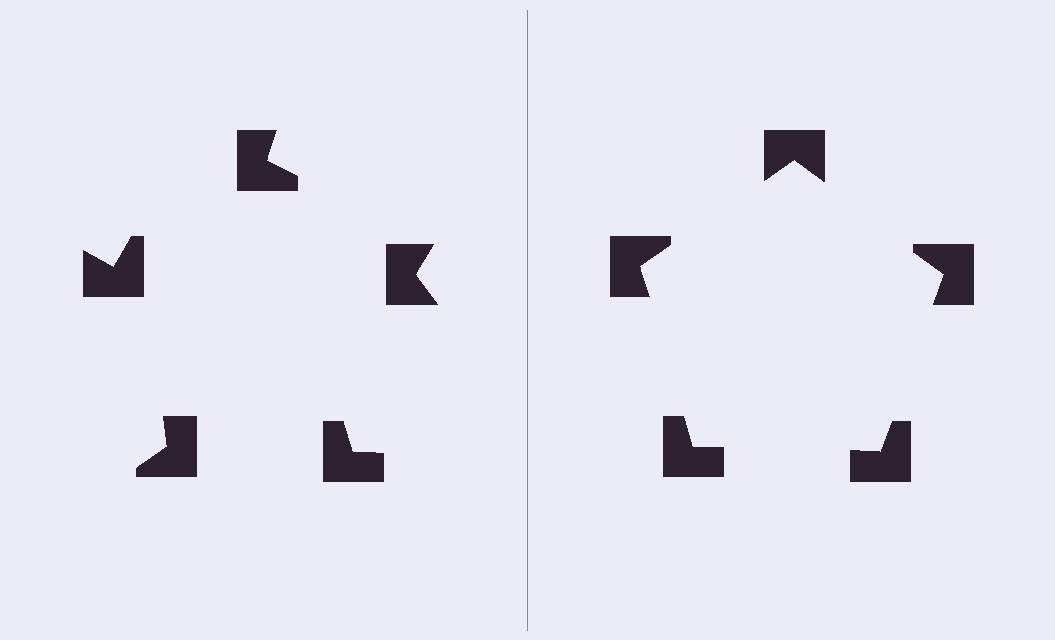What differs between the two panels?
The notched squares are positioned identically on both sides; only the wedge orientations differ. On the right they align to a pentagon; on the left they are misaligned.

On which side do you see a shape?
An illusory pentagon appears on the right side. On the left side the wedge cuts are rotated, so no coherent shape forms.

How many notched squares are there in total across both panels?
10 — 5 on each side.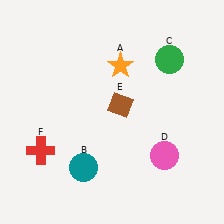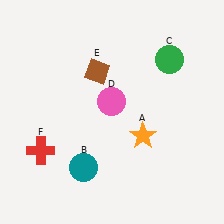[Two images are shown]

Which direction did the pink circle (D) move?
The pink circle (D) moved up.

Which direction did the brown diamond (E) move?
The brown diamond (E) moved up.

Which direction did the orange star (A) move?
The orange star (A) moved down.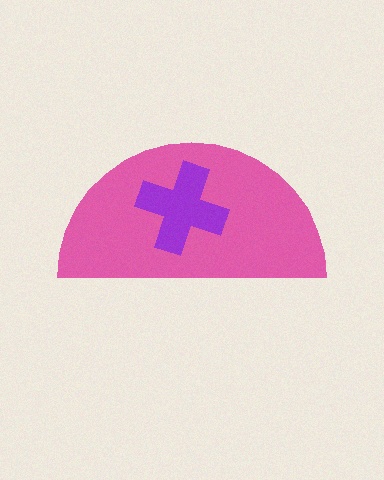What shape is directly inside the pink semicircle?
The purple cross.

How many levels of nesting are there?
2.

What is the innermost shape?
The purple cross.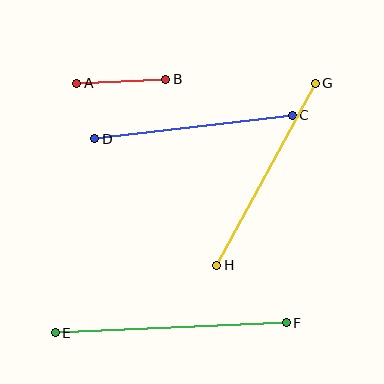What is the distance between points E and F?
The distance is approximately 231 pixels.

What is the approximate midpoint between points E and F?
The midpoint is at approximately (171, 328) pixels.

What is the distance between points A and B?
The distance is approximately 89 pixels.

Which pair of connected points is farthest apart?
Points E and F are farthest apart.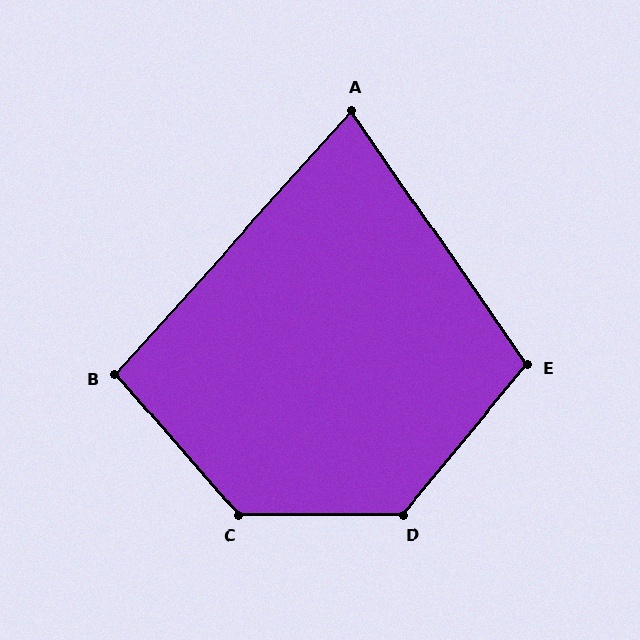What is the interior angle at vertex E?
Approximately 106 degrees (obtuse).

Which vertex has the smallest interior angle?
A, at approximately 77 degrees.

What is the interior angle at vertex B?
Approximately 97 degrees (obtuse).